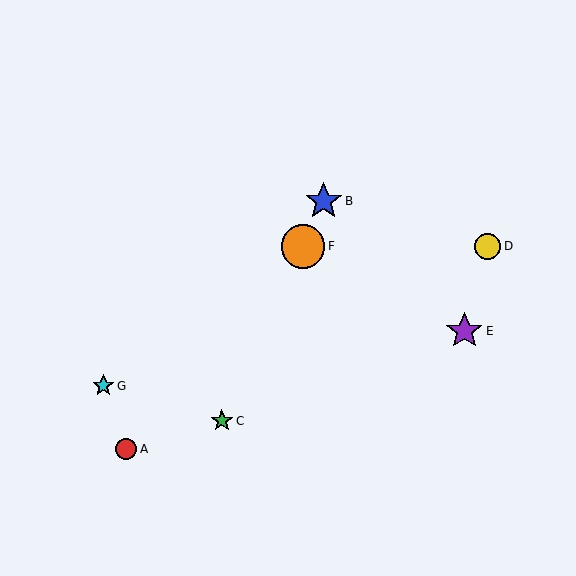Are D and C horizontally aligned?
No, D is at y≈246 and C is at y≈421.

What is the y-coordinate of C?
Object C is at y≈421.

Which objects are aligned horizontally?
Objects D, F are aligned horizontally.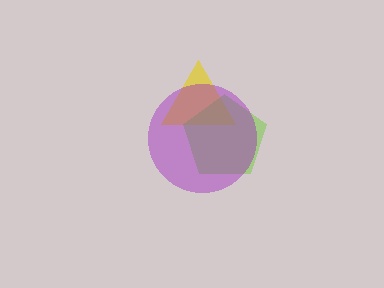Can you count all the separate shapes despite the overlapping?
Yes, there are 3 separate shapes.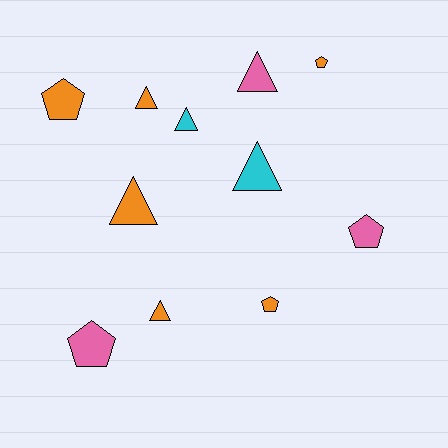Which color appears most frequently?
Orange, with 6 objects.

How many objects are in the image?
There are 11 objects.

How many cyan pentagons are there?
There are no cyan pentagons.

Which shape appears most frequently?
Triangle, with 6 objects.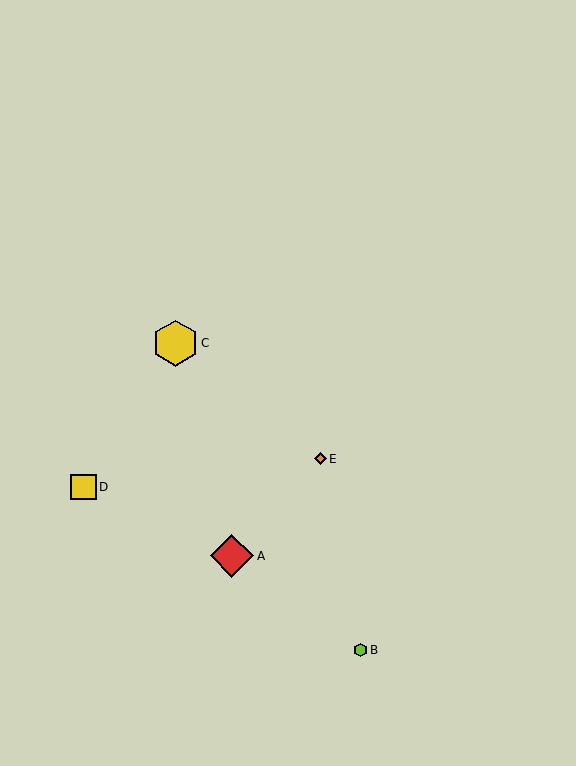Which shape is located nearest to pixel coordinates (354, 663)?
The lime hexagon (labeled B) at (360, 650) is nearest to that location.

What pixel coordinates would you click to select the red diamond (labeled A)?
Click at (232, 556) to select the red diamond A.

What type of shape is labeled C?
Shape C is a yellow hexagon.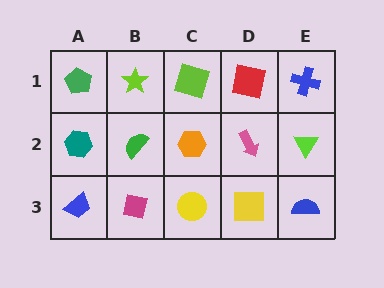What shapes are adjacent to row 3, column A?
A teal hexagon (row 2, column A), a magenta square (row 3, column B).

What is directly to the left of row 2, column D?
An orange hexagon.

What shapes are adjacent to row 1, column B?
A green semicircle (row 2, column B), a green pentagon (row 1, column A), a lime square (row 1, column C).